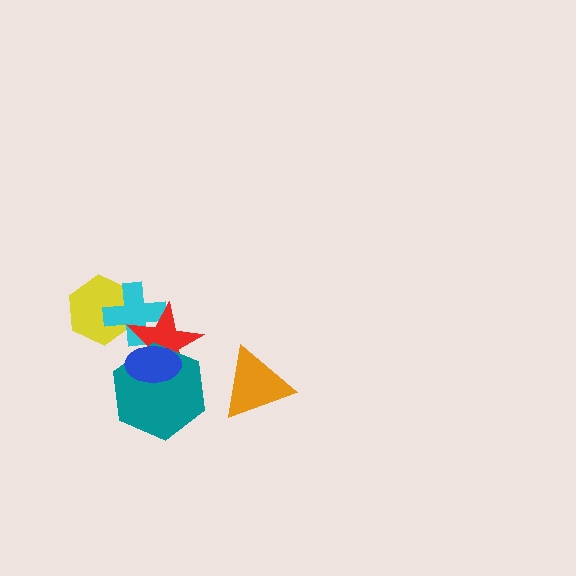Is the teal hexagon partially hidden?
Yes, it is partially covered by another shape.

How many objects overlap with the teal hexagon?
2 objects overlap with the teal hexagon.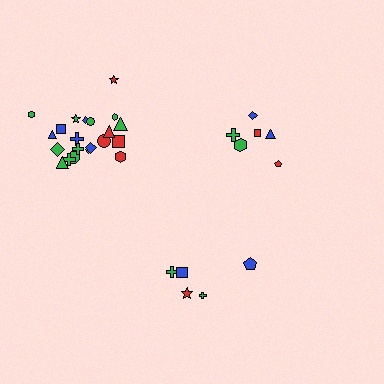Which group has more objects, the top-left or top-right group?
The top-left group.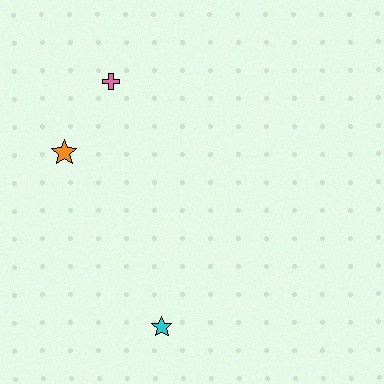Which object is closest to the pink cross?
The orange star is closest to the pink cross.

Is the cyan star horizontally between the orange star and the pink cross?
No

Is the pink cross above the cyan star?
Yes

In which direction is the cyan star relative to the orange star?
The cyan star is below the orange star.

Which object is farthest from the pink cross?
The cyan star is farthest from the pink cross.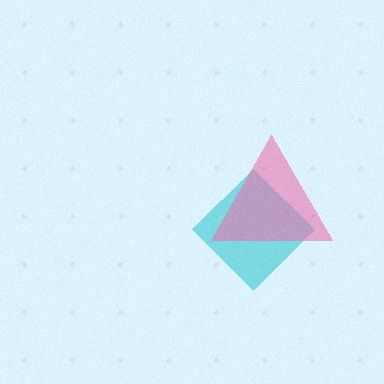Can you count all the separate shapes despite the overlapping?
Yes, there are 2 separate shapes.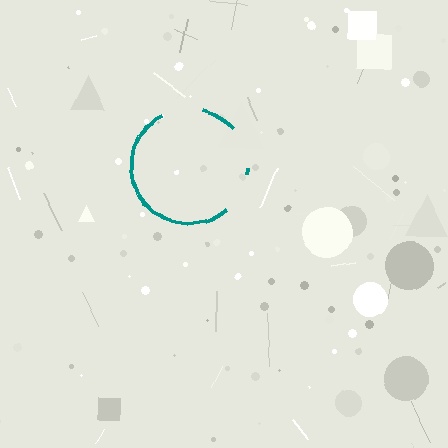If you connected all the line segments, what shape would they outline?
They would outline a circle.